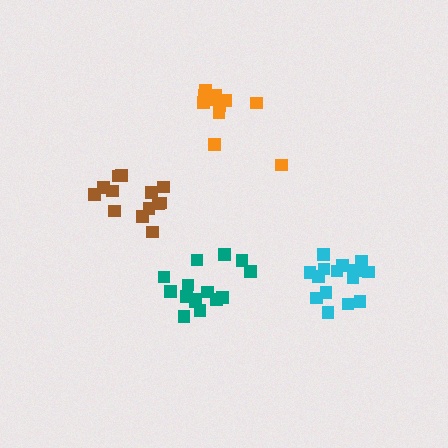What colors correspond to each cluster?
The clusters are colored: brown, teal, cyan, orange.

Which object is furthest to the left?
The brown cluster is leftmost.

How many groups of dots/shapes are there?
There are 4 groups.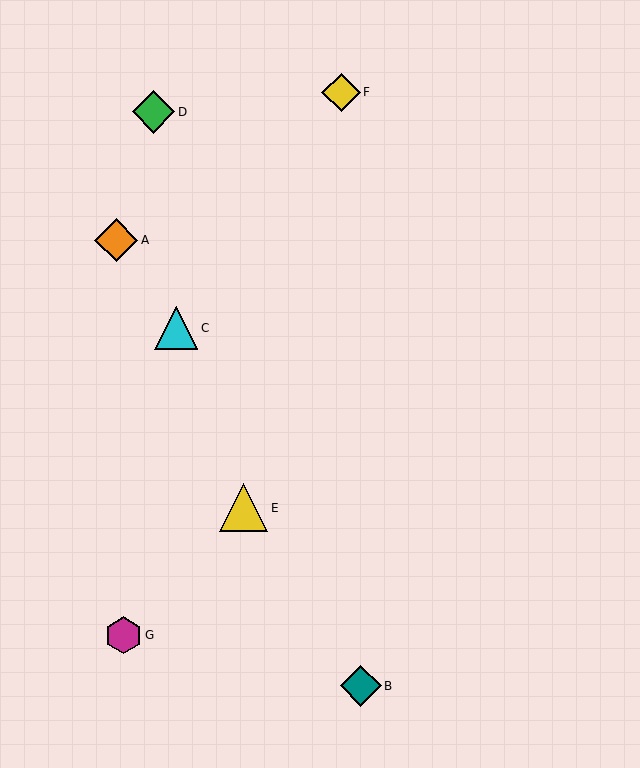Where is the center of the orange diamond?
The center of the orange diamond is at (116, 240).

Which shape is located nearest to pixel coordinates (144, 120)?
The green diamond (labeled D) at (153, 112) is nearest to that location.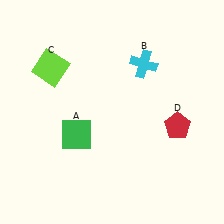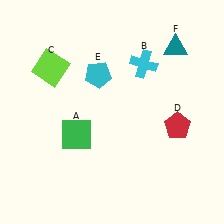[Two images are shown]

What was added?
A cyan pentagon (E), a teal triangle (F) were added in Image 2.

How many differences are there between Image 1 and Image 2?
There are 2 differences between the two images.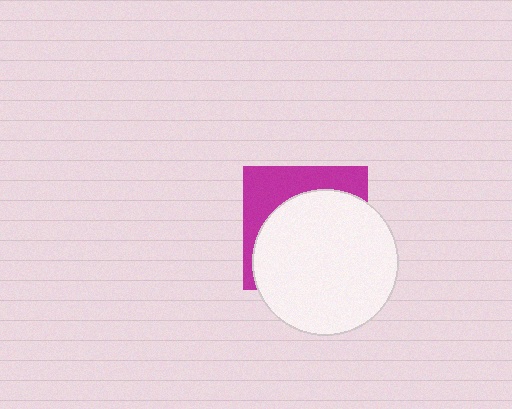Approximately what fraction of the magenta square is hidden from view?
Roughly 66% of the magenta square is hidden behind the white circle.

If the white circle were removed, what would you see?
You would see the complete magenta square.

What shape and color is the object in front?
The object in front is a white circle.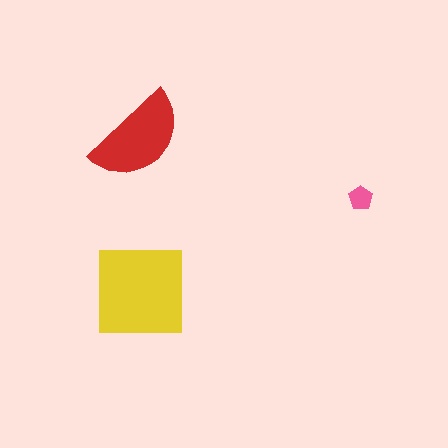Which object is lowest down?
The yellow square is bottommost.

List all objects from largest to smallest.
The yellow square, the red semicircle, the pink pentagon.